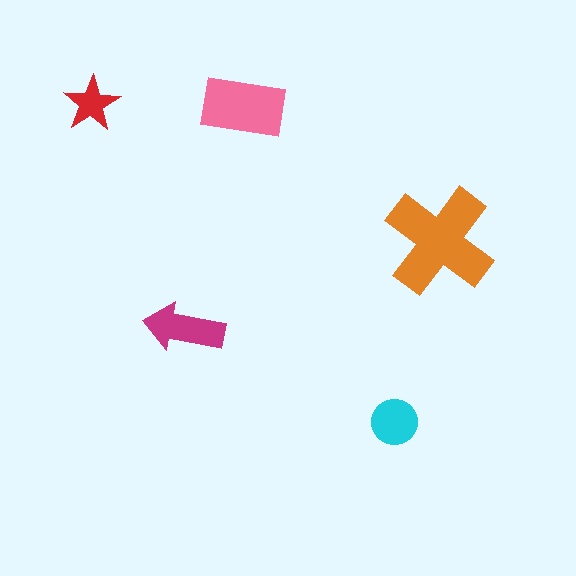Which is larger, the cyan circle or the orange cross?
The orange cross.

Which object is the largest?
The orange cross.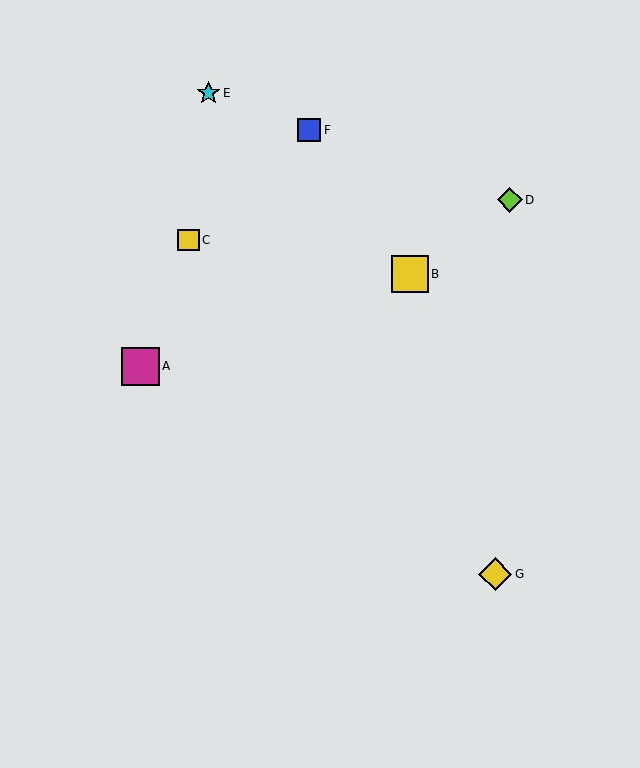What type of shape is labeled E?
Shape E is a cyan star.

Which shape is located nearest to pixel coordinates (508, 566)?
The yellow diamond (labeled G) at (495, 574) is nearest to that location.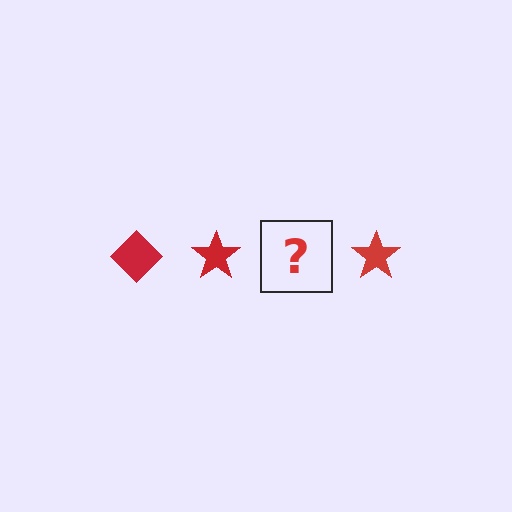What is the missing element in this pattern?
The missing element is a red diamond.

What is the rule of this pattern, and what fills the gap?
The rule is that the pattern cycles through diamond, star shapes in red. The gap should be filled with a red diamond.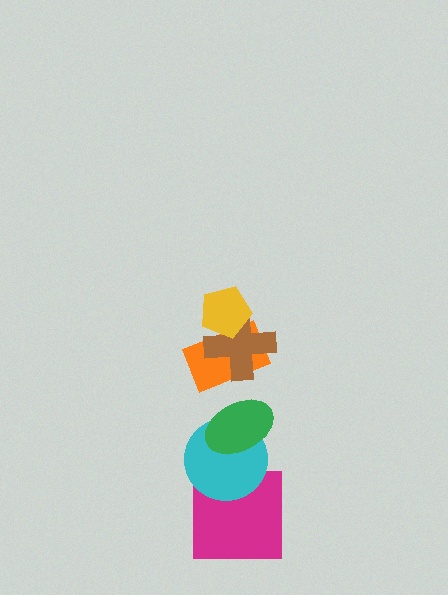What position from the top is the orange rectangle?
The orange rectangle is 3rd from the top.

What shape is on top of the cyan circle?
The green ellipse is on top of the cyan circle.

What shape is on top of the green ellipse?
The orange rectangle is on top of the green ellipse.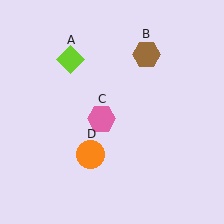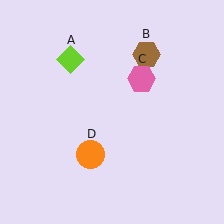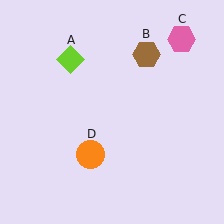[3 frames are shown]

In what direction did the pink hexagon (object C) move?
The pink hexagon (object C) moved up and to the right.